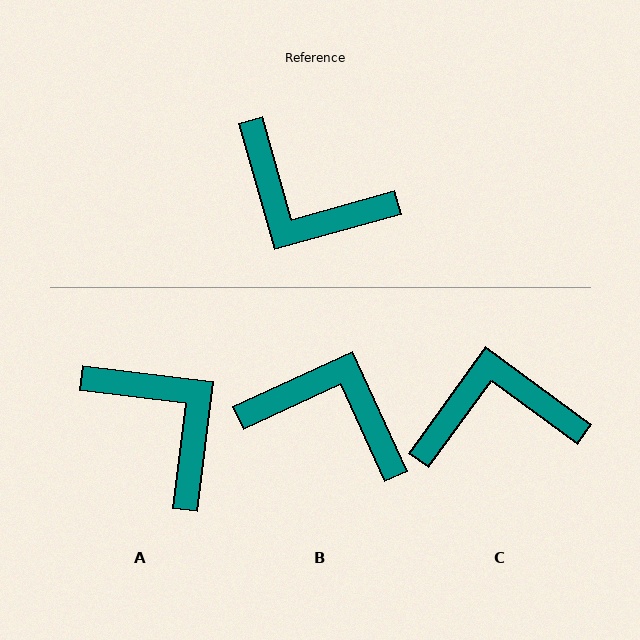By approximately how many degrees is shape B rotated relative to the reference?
Approximately 171 degrees clockwise.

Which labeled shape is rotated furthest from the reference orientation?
B, about 171 degrees away.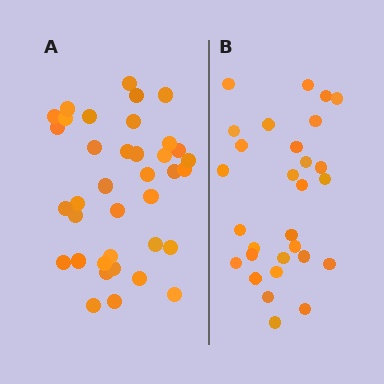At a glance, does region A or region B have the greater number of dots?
Region A (the left region) has more dots.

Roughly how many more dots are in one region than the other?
Region A has roughly 8 or so more dots than region B.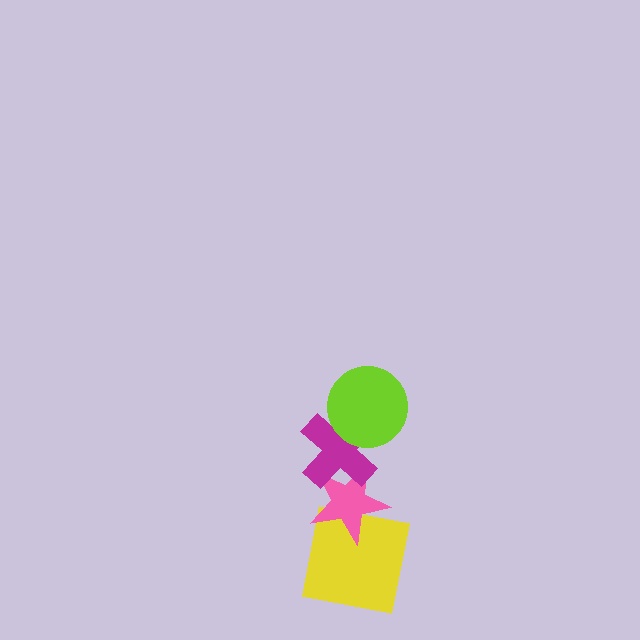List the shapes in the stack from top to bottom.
From top to bottom: the lime circle, the magenta cross, the pink star, the yellow square.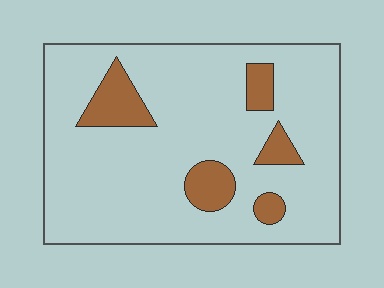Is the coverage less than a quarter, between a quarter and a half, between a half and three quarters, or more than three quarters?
Less than a quarter.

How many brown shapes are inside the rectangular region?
5.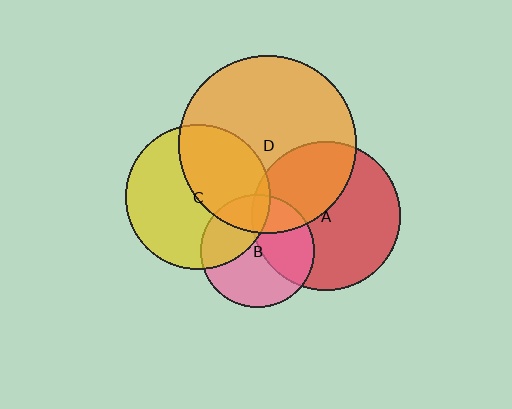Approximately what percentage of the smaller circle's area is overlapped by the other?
Approximately 45%.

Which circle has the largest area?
Circle D (orange).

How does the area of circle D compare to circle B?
Approximately 2.4 times.